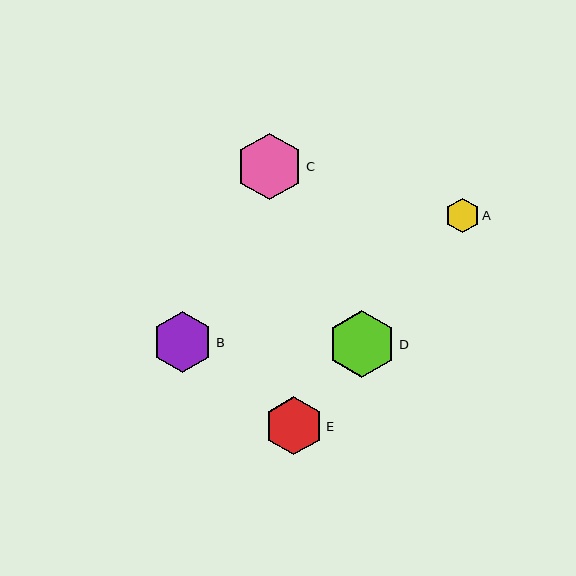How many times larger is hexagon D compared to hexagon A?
Hexagon D is approximately 2.0 times the size of hexagon A.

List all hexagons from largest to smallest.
From largest to smallest: D, C, B, E, A.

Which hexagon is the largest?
Hexagon D is the largest with a size of approximately 68 pixels.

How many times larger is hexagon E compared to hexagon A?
Hexagon E is approximately 1.7 times the size of hexagon A.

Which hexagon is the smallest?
Hexagon A is the smallest with a size of approximately 34 pixels.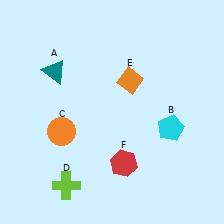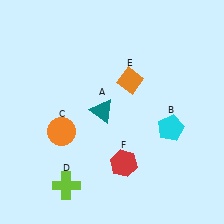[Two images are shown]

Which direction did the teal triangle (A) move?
The teal triangle (A) moved right.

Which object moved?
The teal triangle (A) moved right.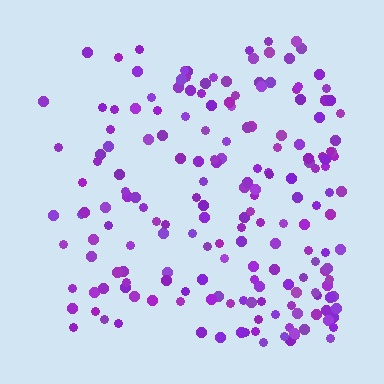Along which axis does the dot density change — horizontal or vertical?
Horizontal.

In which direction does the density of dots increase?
From left to right, with the right side densest.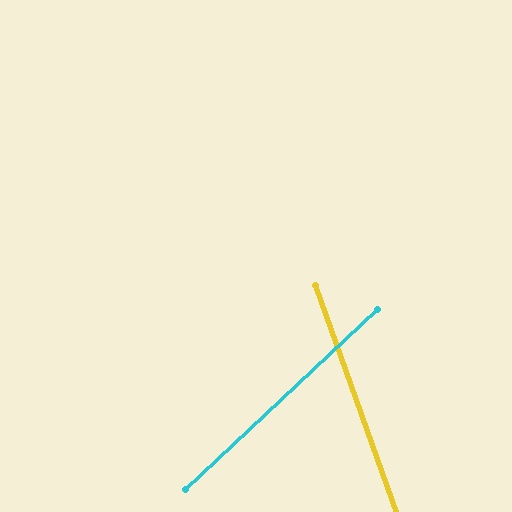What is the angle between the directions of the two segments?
Approximately 66 degrees.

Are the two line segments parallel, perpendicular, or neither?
Neither parallel nor perpendicular — they differ by about 66°.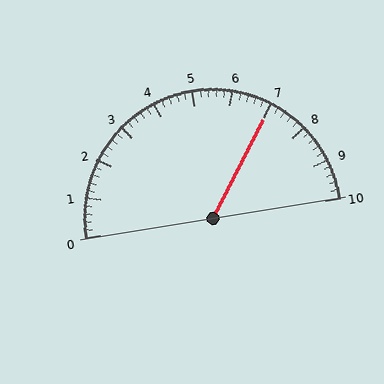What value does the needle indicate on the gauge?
The needle indicates approximately 7.0.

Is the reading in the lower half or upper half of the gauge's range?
The reading is in the upper half of the range (0 to 10).